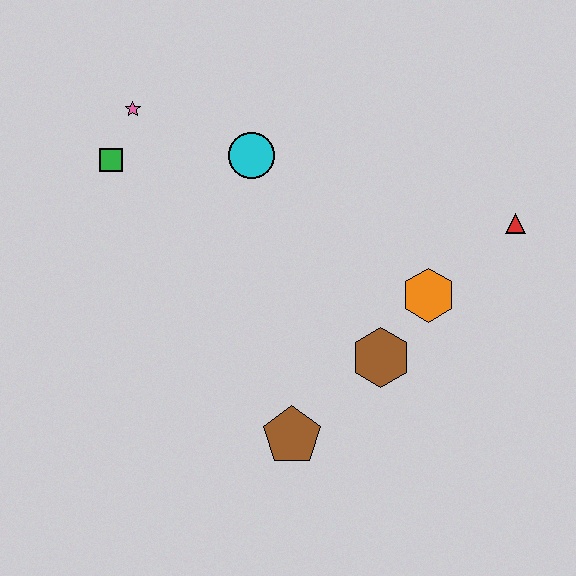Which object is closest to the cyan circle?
The pink star is closest to the cyan circle.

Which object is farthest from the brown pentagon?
The pink star is farthest from the brown pentagon.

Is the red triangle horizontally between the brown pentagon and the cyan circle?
No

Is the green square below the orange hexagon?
No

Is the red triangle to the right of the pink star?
Yes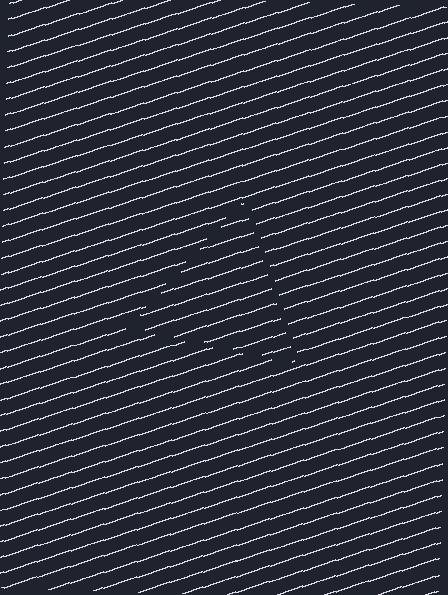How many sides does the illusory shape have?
3 sides — the line-ends trace a triangle.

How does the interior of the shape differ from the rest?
The interior of the shape contains the same grating, shifted by half a period — the contour is defined by the phase discontinuity where line-ends from the inner and outer gratings abut.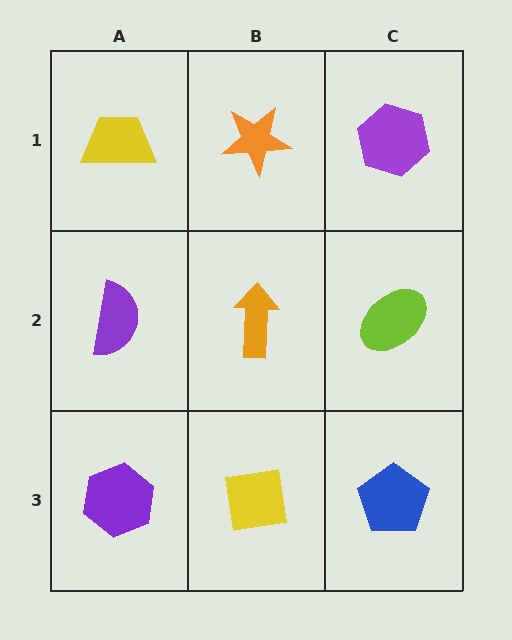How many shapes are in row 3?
3 shapes.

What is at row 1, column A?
A yellow trapezoid.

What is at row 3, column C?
A blue pentagon.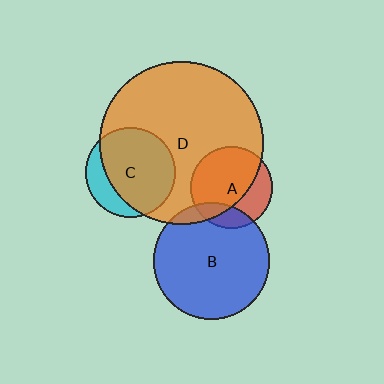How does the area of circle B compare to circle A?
Approximately 2.0 times.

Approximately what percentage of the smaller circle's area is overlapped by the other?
Approximately 65%.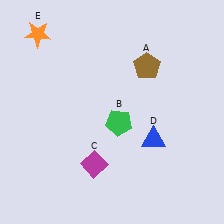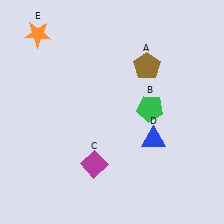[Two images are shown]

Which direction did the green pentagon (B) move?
The green pentagon (B) moved right.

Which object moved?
The green pentagon (B) moved right.